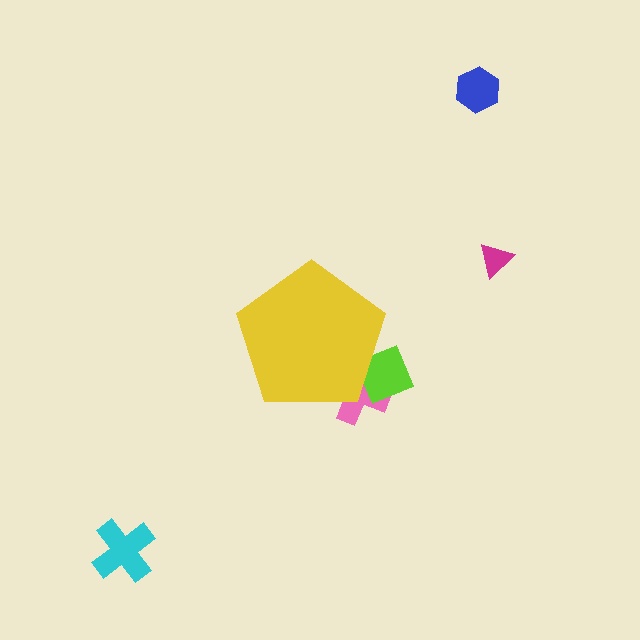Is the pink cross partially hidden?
Yes, the pink cross is partially hidden behind the yellow pentagon.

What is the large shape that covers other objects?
A yellow pentagon.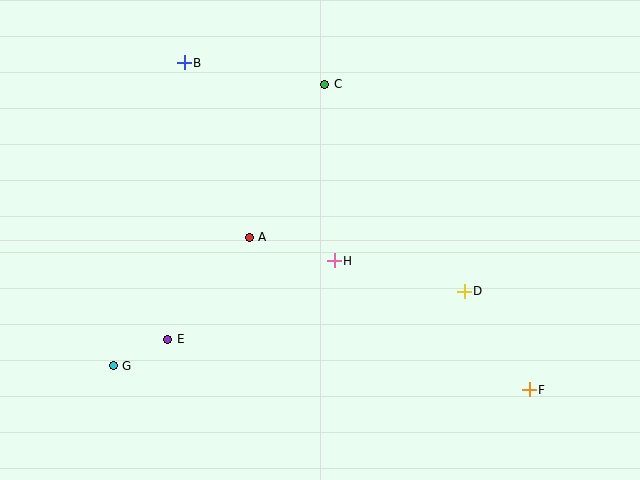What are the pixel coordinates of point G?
Point G is at (113, 366).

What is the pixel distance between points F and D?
The distance between F and D is 118 pixels.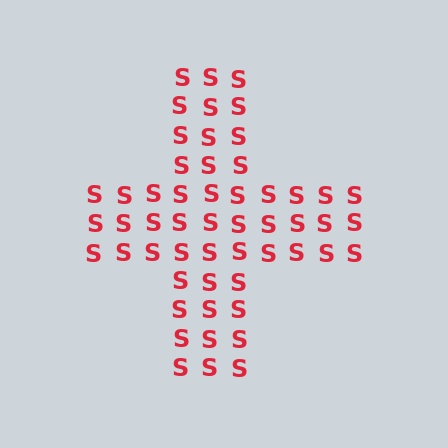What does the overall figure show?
The overall figure shows a cross.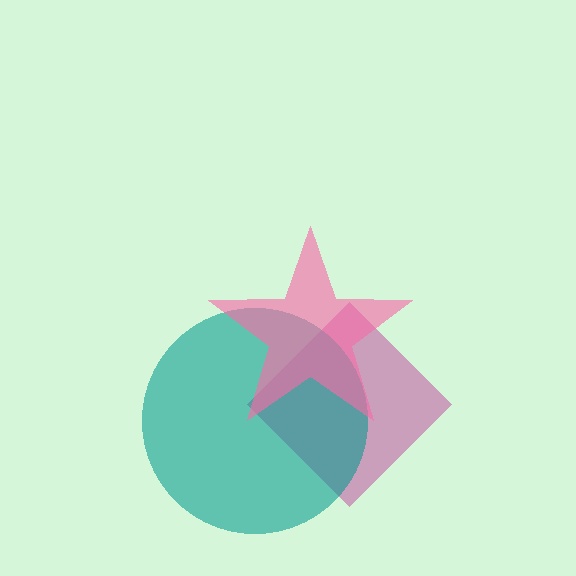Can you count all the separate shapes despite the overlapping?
Yes, there are 3 separate shapes.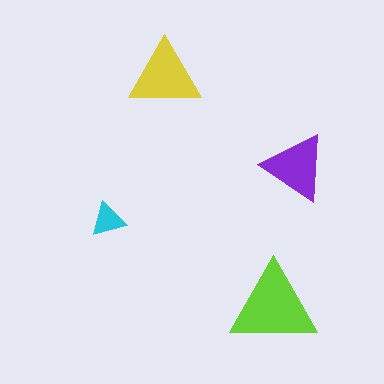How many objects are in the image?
There are 4 objects in the image.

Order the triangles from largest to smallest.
the lime one, the yellow one, the purple one, the cyan one.